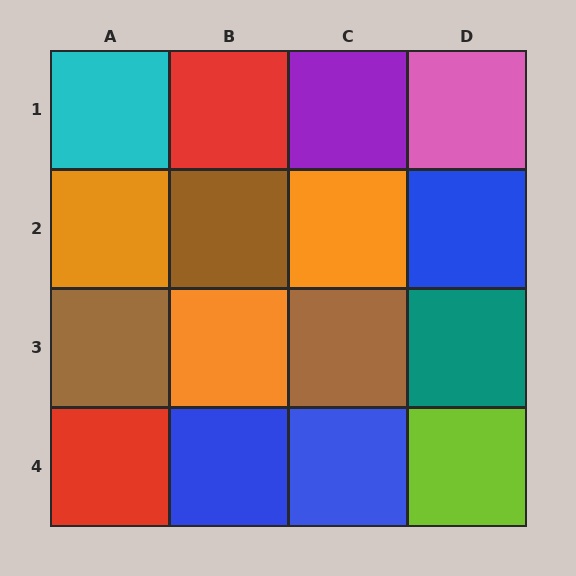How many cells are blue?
3 cells are blue.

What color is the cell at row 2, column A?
Orange.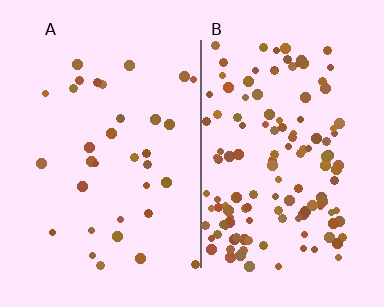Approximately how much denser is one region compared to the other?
Approximately 4.1× — region B over region A.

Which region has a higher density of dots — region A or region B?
B (the right).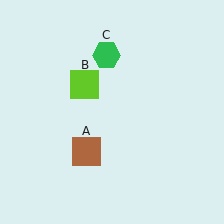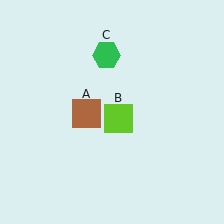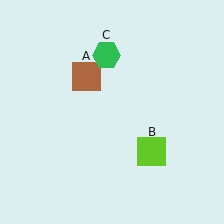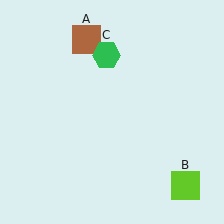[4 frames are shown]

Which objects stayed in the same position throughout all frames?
Green hexagon (object C) remained stationary.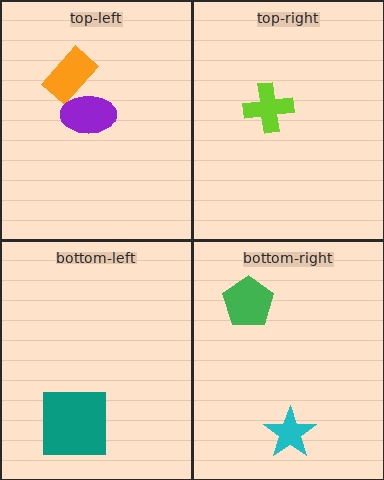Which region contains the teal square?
The bottom-left region.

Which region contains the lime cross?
The top-right region.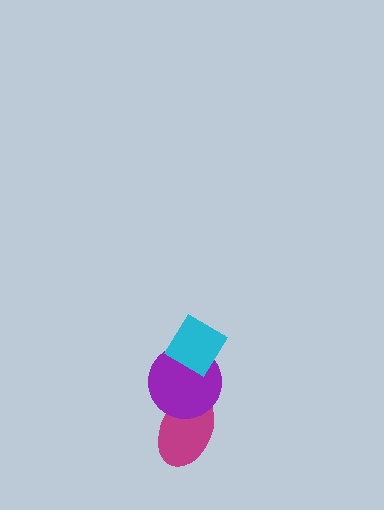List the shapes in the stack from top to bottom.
From top to bottom: the cyan diamond, the purple circle, the magenta ellipse.